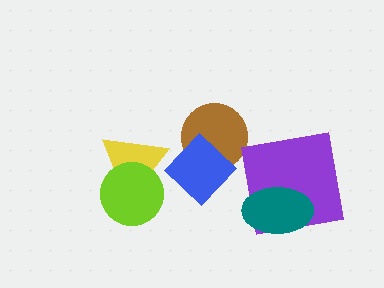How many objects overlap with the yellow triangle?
1 object overlaps with the yellow triangle.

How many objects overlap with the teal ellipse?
1 object overlaps with the teal ellipse.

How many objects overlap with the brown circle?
1 object overlaps with the brown circle.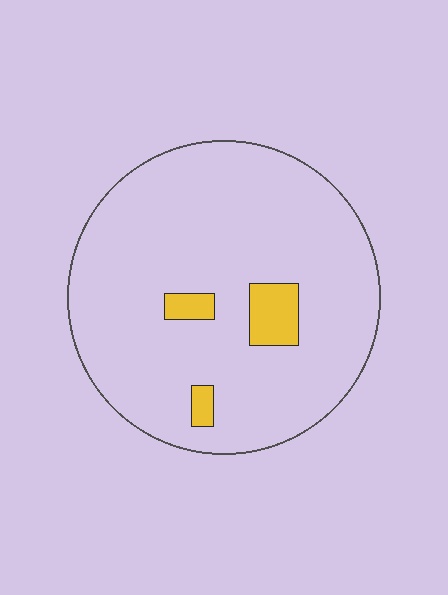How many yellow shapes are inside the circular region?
3.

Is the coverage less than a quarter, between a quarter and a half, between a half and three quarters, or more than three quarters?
Less than a quarter.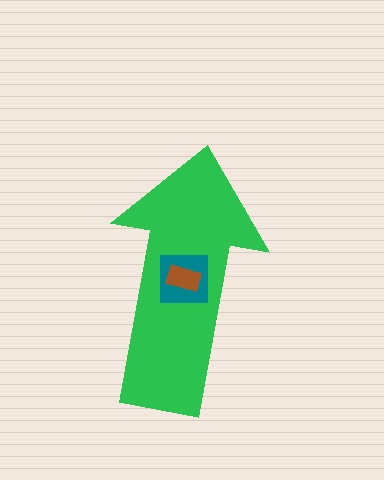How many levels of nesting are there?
3.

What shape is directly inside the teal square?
The brown rectangle.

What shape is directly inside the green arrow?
The teal square.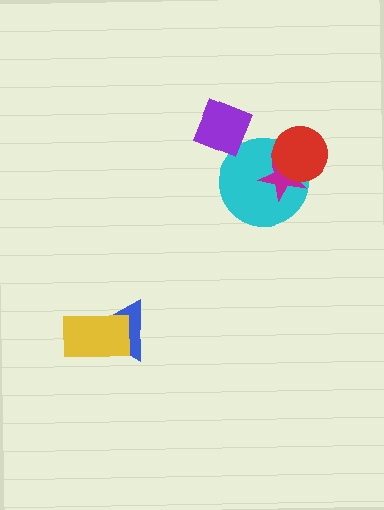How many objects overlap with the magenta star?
2 objects overlap with the magenta star.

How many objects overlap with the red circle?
2 objects overlap with the red circle.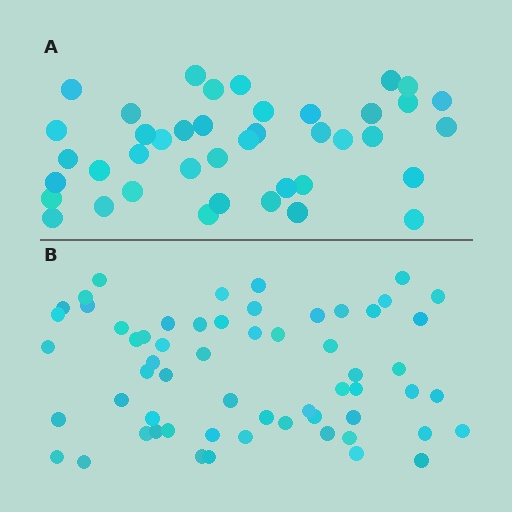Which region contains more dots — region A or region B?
Region B (the bottom region) has more dots.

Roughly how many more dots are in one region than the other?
Region B has approximately 20 more dots than region A.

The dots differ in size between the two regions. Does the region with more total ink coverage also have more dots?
No. Region A has more total ink coverage because its dots are larger, but region B actually contains more individual dots. Total area can be misleading — the number of items is what matters here.